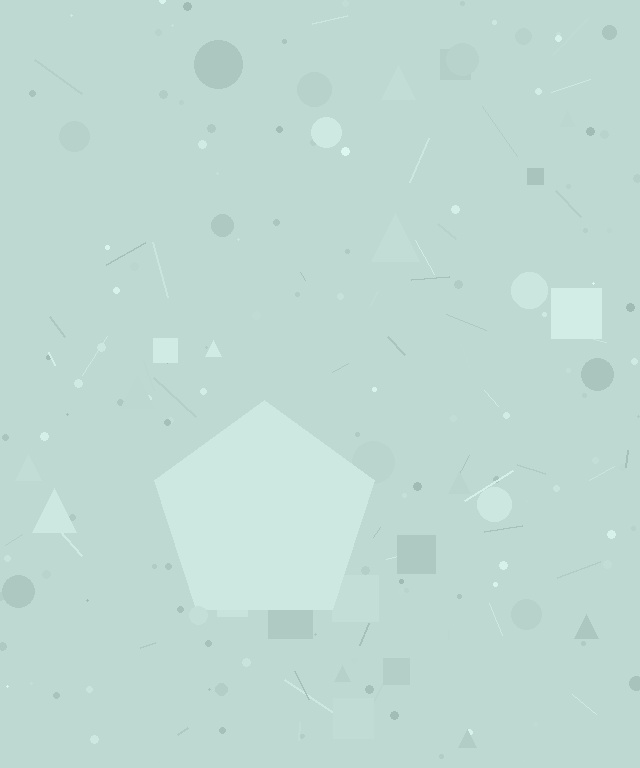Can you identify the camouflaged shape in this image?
The camouflaged shape is a pentagon.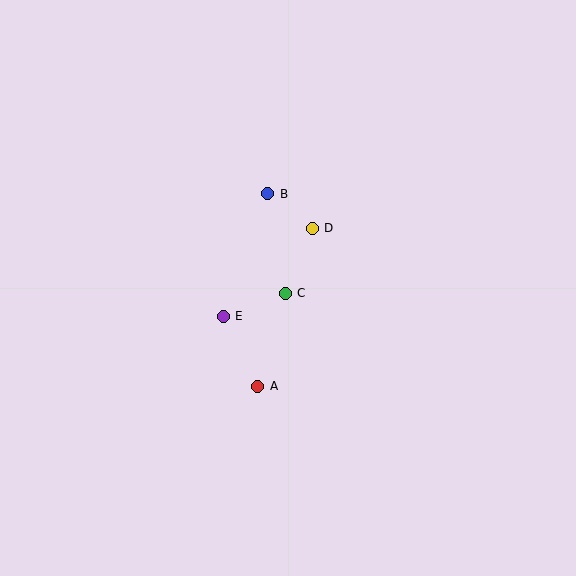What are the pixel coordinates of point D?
Point D is at (312, 228).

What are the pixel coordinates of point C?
Point C is at (285, 293).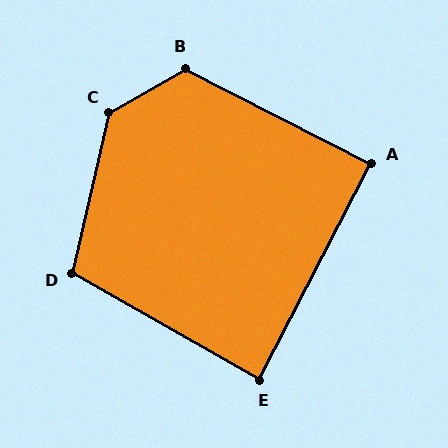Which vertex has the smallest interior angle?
E, at approximately 88 degrees.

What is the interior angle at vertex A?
Approximately 89 degrees (approximately right).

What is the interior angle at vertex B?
Approximately 123 degrees (obtuse).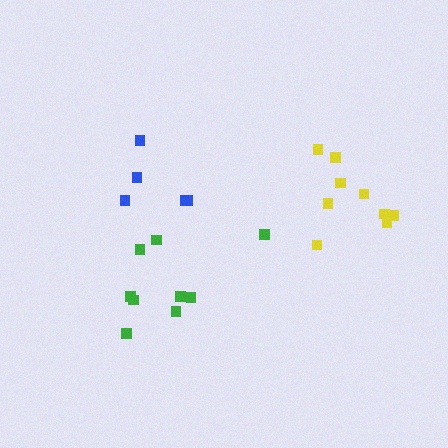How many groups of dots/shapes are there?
There are 3 groups.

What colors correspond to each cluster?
The clusters are colored: yellow, blue, green.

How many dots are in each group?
Group 1: 9 dots, Group 2: 5 dots, Group 3: 9 dots (23 total).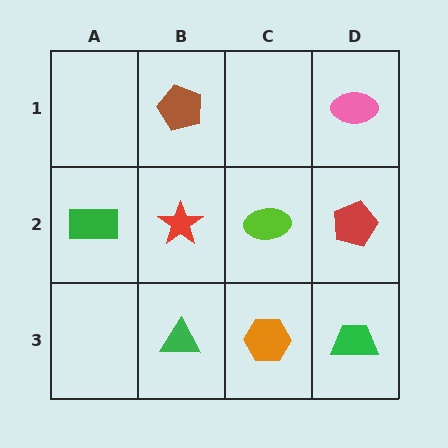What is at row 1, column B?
A brown pentagon.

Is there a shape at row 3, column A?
No, that cell is empty.